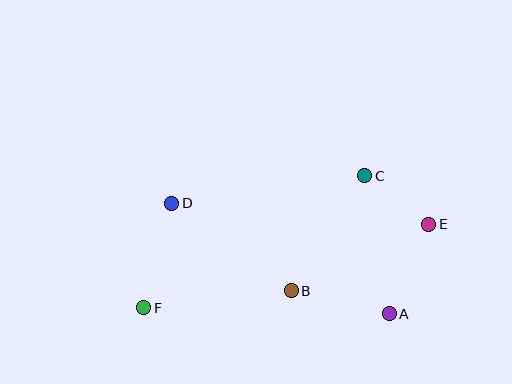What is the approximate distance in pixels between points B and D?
The distance between B and D is approximately 148 pixels.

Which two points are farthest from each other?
Points E and F are farthest from each other.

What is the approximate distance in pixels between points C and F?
The distance between C and F is approximately 258 pixels.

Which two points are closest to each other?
Points C and E are closest to each other.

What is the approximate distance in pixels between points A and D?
The distance between A and D is approximately 244 pixels.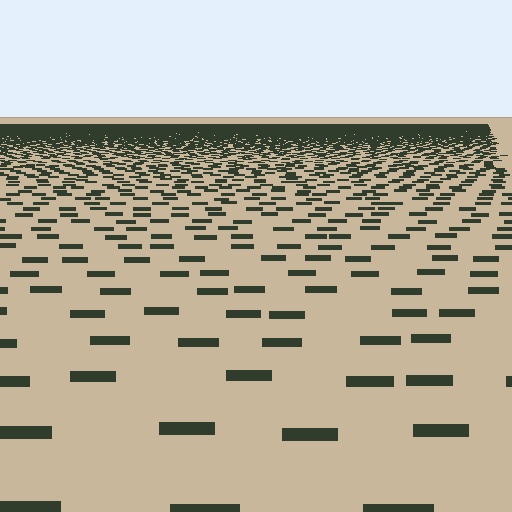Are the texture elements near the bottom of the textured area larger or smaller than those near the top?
Larger. Near the bottom, elements are closer to the viewer and appear at a bigger on-screen size.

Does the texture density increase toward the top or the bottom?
Density increases toward the top.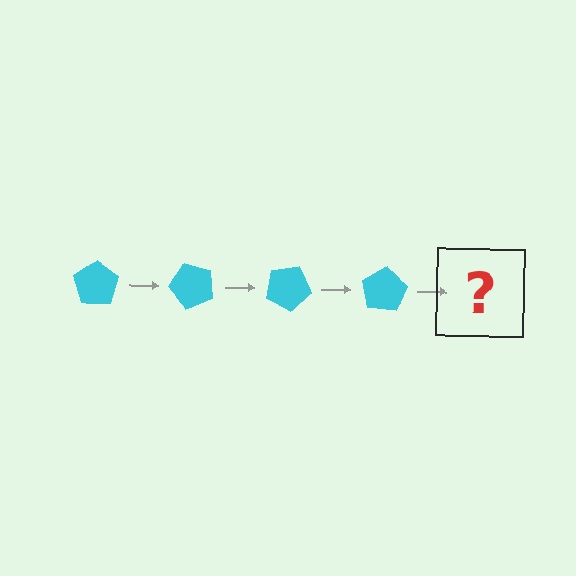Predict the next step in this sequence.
The next step is a cyan pentagon rotated 200 degrees.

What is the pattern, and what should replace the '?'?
The pattern is that the pentagon rotates 50 degrees each step. The '?' should be a cyan pentagon rotated 200 degrees.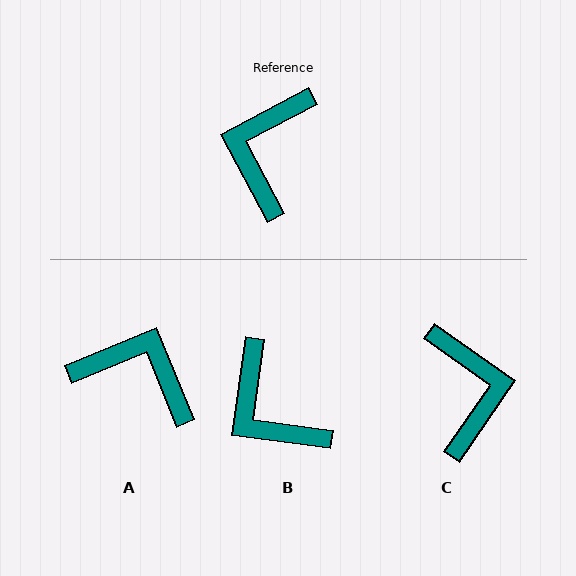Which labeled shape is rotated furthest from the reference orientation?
C, about 153 degrees away.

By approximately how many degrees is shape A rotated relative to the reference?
Approximately 96 degrees clockwise.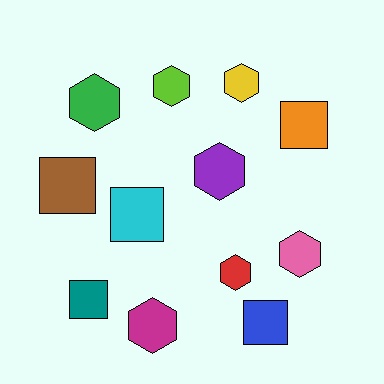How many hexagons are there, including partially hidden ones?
There are 7 hexagons.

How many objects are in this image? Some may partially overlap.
There are 12 objects.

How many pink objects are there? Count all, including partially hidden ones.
There is 1 pink object.